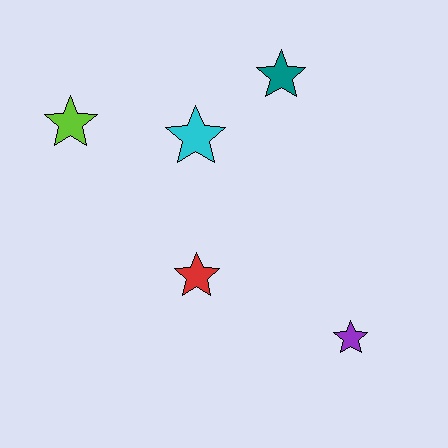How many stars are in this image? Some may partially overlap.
There are 5 stars.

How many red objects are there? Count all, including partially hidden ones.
There is 1 red object.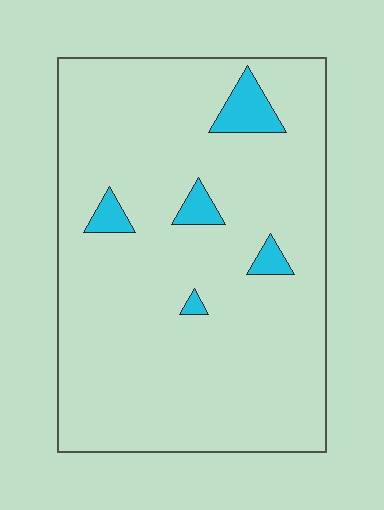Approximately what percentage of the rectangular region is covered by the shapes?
Approximately 5%.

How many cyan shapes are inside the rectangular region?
5.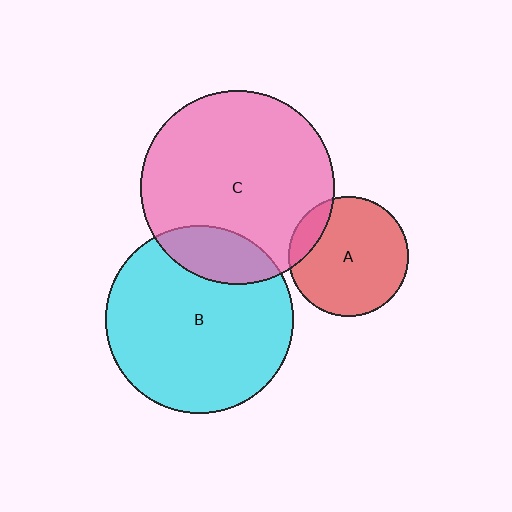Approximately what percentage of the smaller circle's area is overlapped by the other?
Approximately 20%.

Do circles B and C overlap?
Yes.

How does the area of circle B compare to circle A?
Approximately 2.5 times.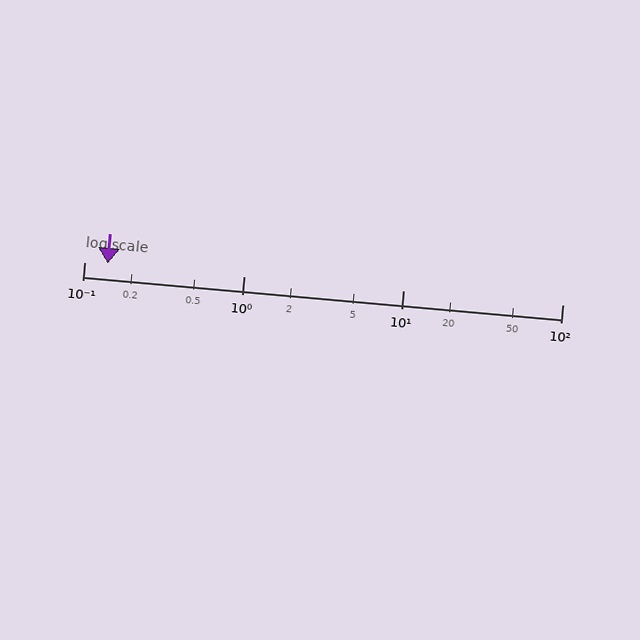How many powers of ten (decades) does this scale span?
The scale spans 3 decades, from 0.1 to 100.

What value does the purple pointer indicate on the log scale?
The pointer indicates approximately 0.14.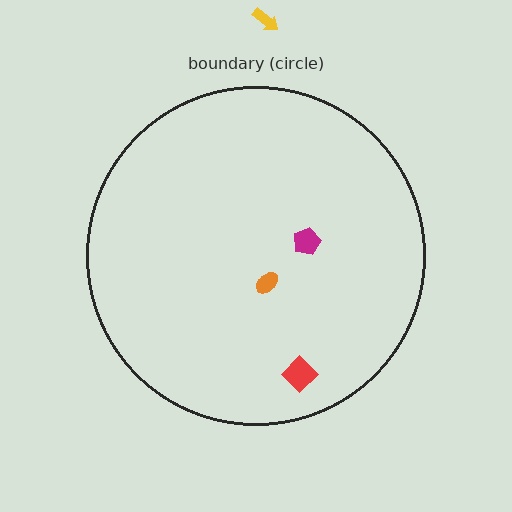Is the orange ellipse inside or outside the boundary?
Inside.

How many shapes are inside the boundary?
3 inside, 1 outside.